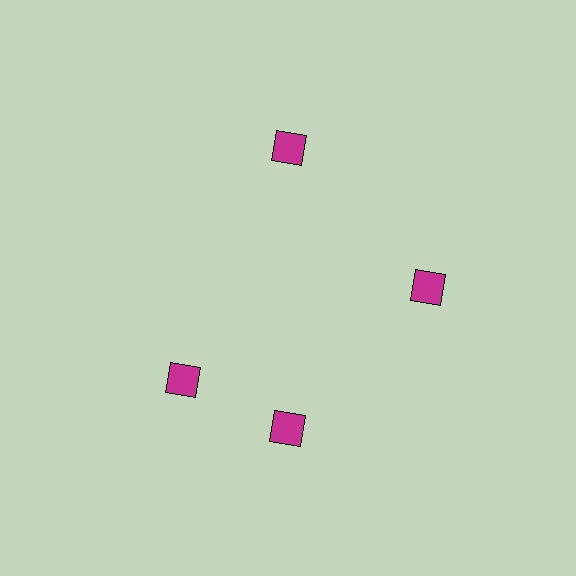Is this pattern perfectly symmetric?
No. The 4 magenta diamonds are arranged in a ring, but one element near the 9 o'clock position is rotated out of alignment along the ring, breaking the 4-fold rotational symmetry.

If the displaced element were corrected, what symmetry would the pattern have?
It would have 4-fold rotational symmetry — the pattern would map onto itself every 90 degrees.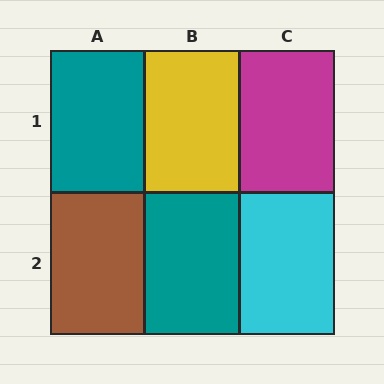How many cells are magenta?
1 cell is magenta.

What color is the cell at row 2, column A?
Brown.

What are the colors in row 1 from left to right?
Teal, yellow, magenta.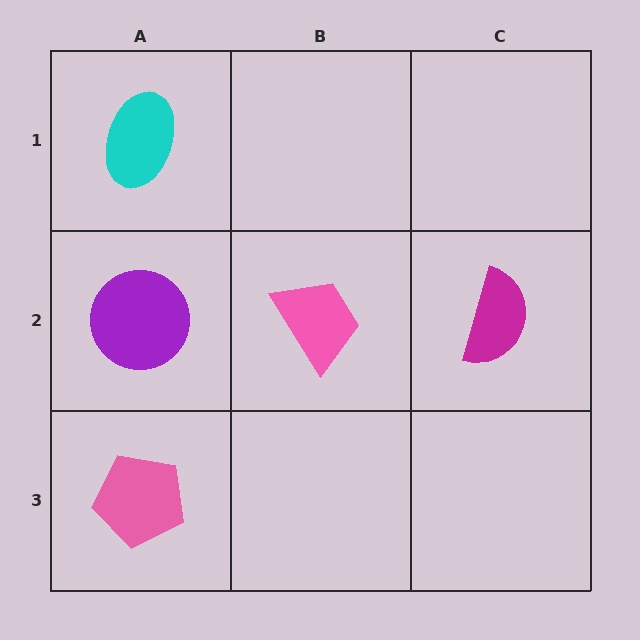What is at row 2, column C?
A magenta semicircle.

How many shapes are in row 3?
1 shape.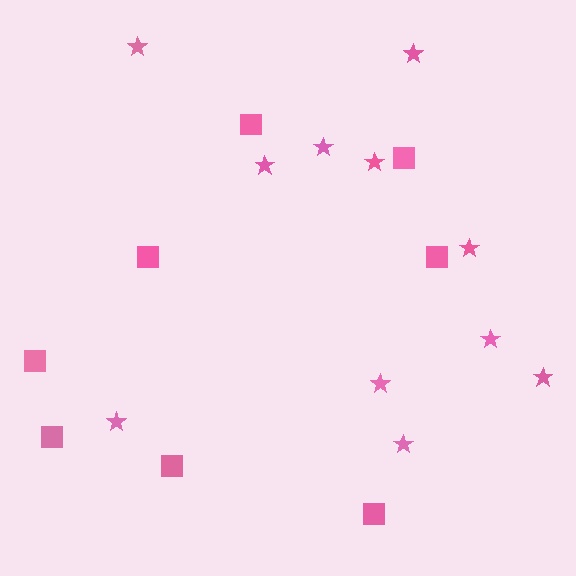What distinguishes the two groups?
There are 2 groups: one group of squares (8) and one group of stars (11).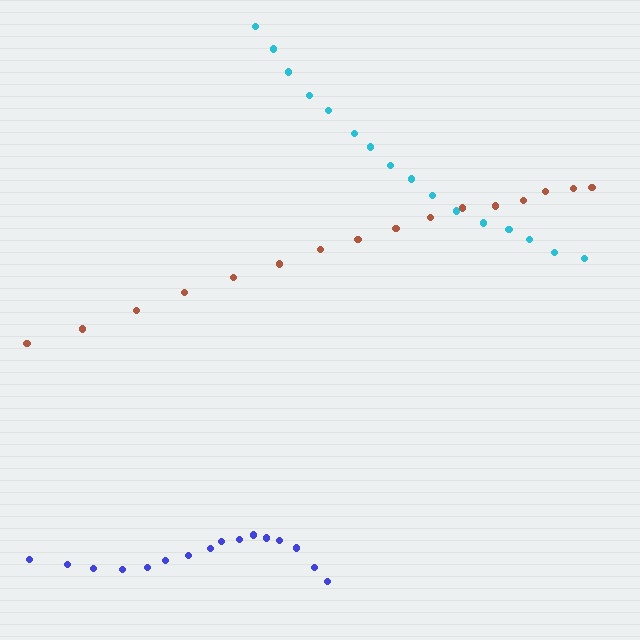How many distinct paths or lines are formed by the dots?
There are 3 distinct paths.